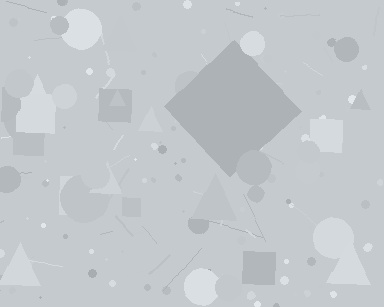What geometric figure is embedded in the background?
A diamond is embedded in the background.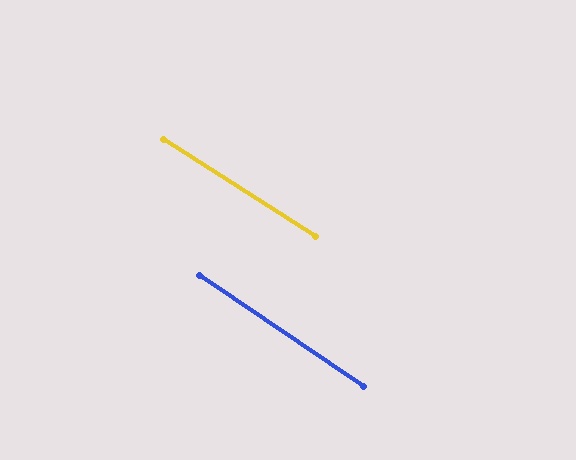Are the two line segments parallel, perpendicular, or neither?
Parallel — their directions differ by only 1.8°.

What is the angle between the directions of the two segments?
Approximately 2 degrees.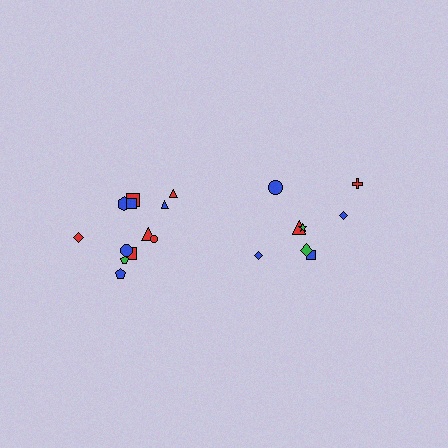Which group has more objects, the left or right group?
The left group.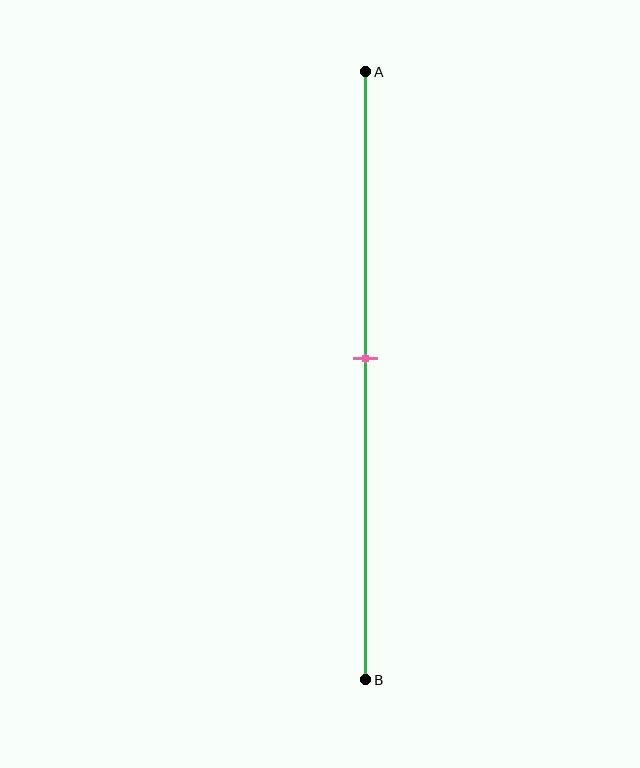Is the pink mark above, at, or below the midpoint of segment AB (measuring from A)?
The pink mark is approximately at the midpoint of segment AB.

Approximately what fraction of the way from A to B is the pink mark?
The pink mark is approximately 45% of the way from A to B.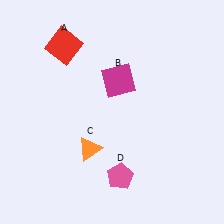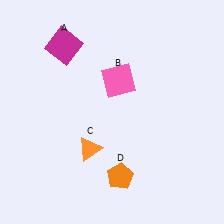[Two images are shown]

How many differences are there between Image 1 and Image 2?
There are 3 differences between the two images.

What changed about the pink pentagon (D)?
In Image 1, D is pink. In Image 2, it changed to orange.